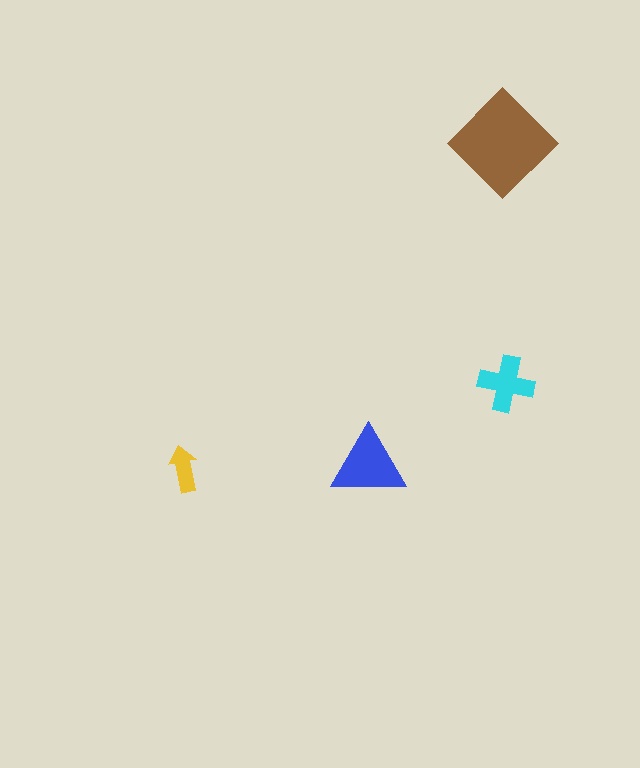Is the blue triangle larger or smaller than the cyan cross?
Larger.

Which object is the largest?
The brown diamond.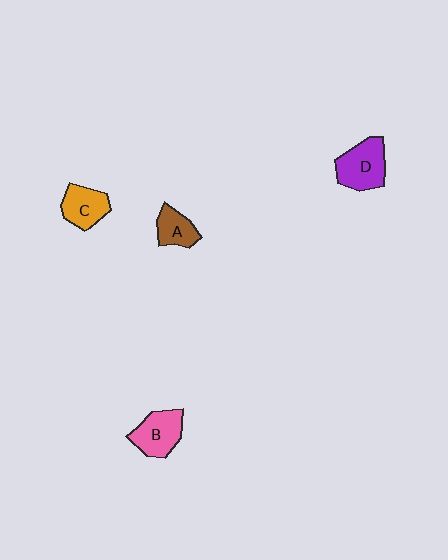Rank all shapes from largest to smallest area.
From largest to smallest: D (purple), B (pink), C (orange), A (brown).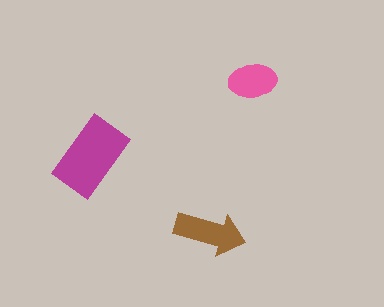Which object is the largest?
The magenta rectangle.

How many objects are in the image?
There are 3 objects in the image.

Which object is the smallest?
The pink ellipse.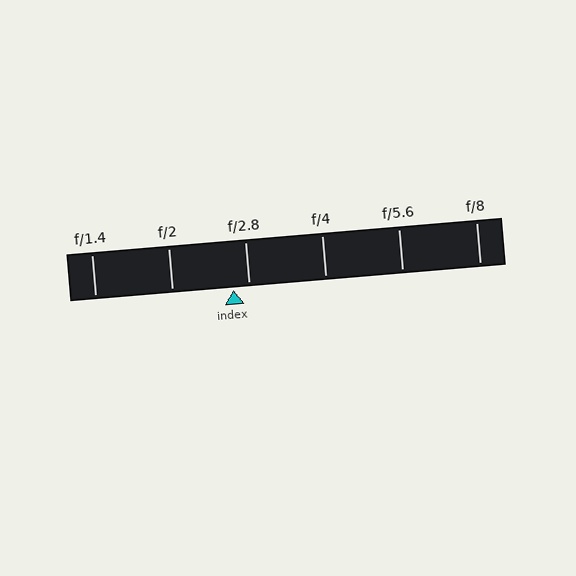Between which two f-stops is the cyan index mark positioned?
The index mark is between f/2 and f/2.8.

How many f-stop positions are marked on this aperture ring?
There are 6 f-stop positions marked.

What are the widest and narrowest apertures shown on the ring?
The widest aperture shown is f/1.4 and the narrowest is f/8.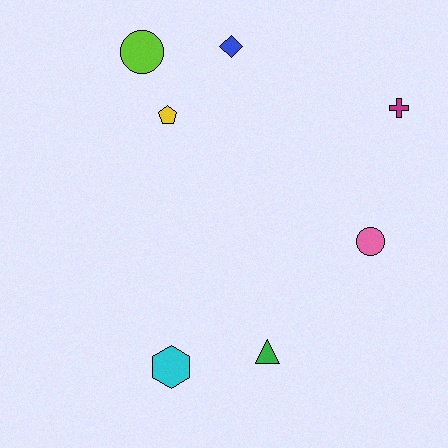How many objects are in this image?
There are 7 objects.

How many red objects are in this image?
There are no red objects.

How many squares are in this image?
There are no squares.